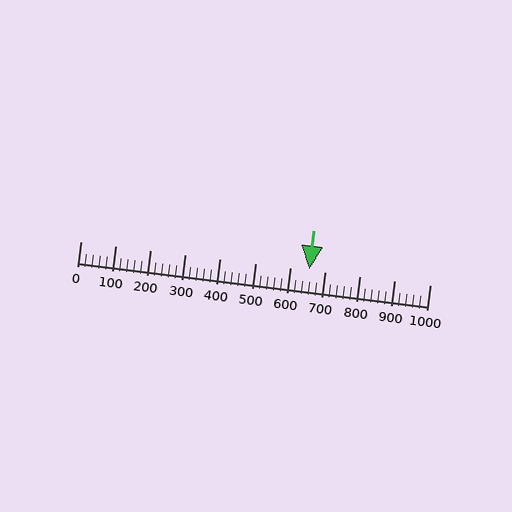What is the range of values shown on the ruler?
The ruler shows values from 0 to 1000.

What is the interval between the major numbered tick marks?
The major tick marks are spaced 100 units apart.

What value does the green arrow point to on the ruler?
The green arrow points to approximately 655.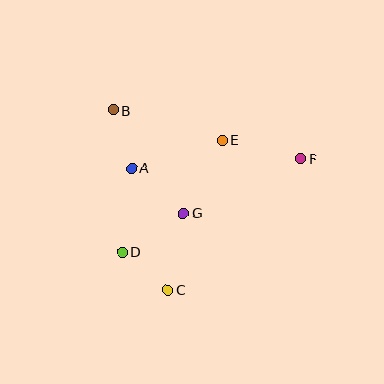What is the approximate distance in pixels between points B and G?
The distance between B and G is approximately 125 pixels.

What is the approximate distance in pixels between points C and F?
The distance between C and F is approximately 186 pixels.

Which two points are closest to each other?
Points C and D are closest to each other.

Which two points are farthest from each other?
Points D and F are farthest from each other.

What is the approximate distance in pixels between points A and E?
The distance between A and E is approximately 95 pixels.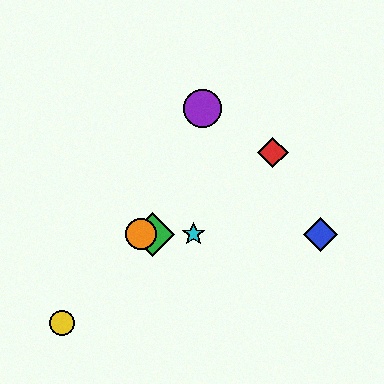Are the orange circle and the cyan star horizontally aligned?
Yes, both are at y≈234.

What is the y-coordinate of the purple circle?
The purple circle is at y≈109.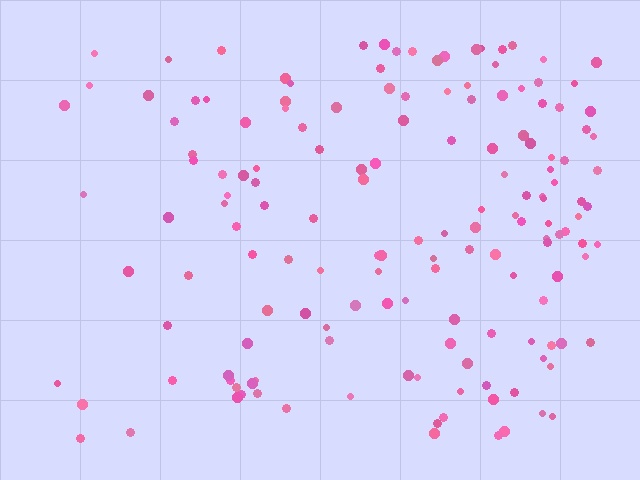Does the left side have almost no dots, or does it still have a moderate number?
Still a moderate number, just noticeably fewer than the right.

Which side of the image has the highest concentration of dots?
The right.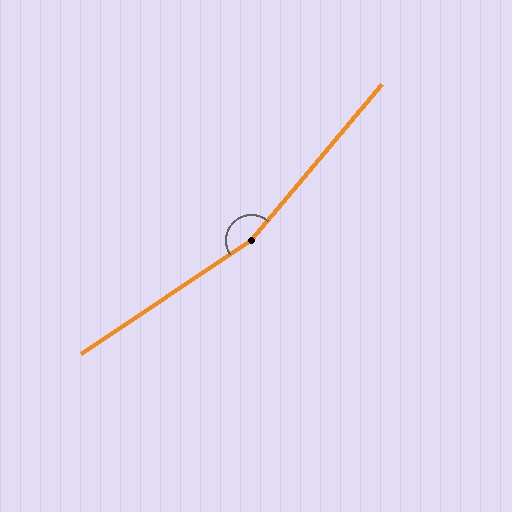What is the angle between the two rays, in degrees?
Approximately 164 degrees.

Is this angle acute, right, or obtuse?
It is obtuse.